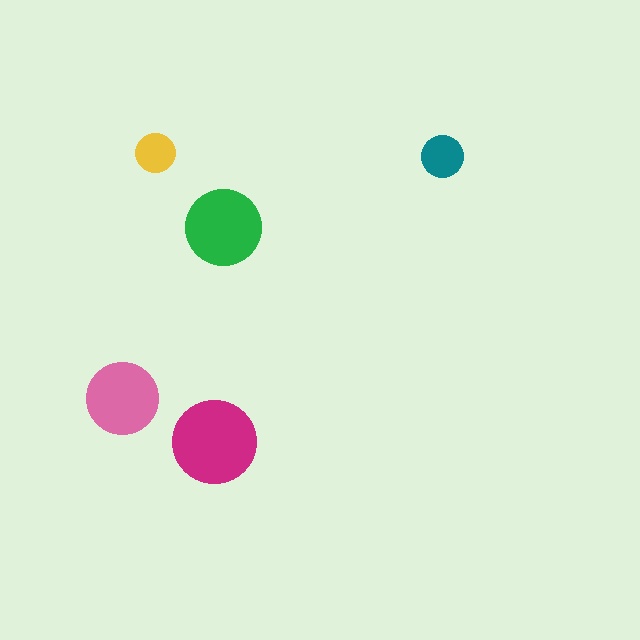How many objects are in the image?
There are 5 objects in the image.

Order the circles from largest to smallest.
the magenta one, the green one, the pink one, the teal one, the yellow one.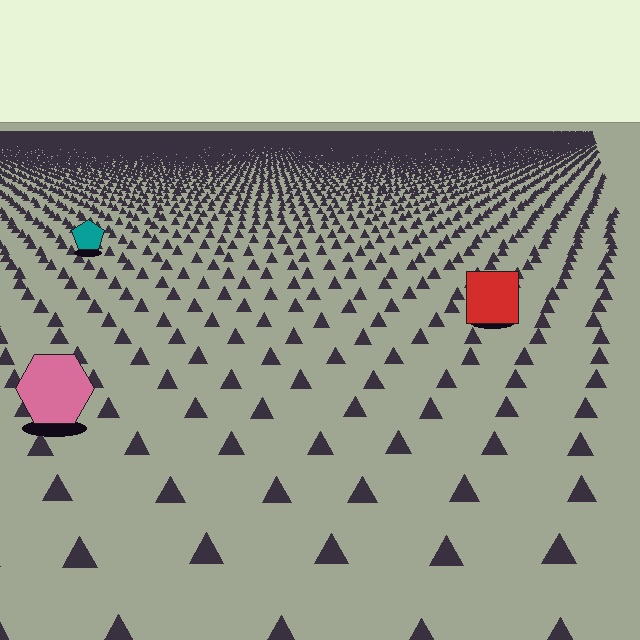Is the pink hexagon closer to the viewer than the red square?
Yes. The pink hexagon is closer — you can tell from the texture gradient: the ground texture is coarser near it.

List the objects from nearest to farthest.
From nearest to farthest: the pink hexagon, the red square, the teal pentagon.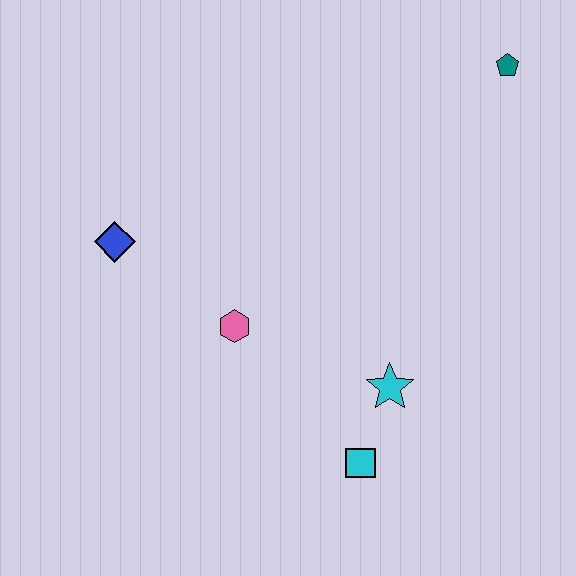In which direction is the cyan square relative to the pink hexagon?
The cyan square is below the pink hexagon.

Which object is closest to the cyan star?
The cyan square is closest to the cyan star.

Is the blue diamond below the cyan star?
No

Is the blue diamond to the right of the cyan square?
No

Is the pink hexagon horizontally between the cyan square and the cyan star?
No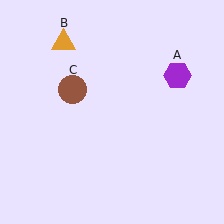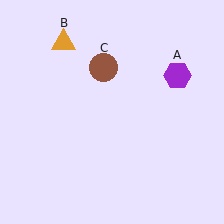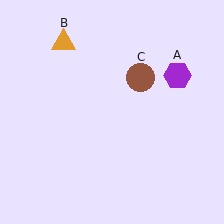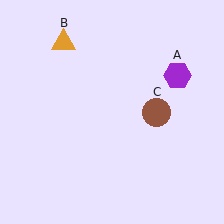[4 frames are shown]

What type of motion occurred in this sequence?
The brown circle (object C) rotated clockwise around the center of the scene.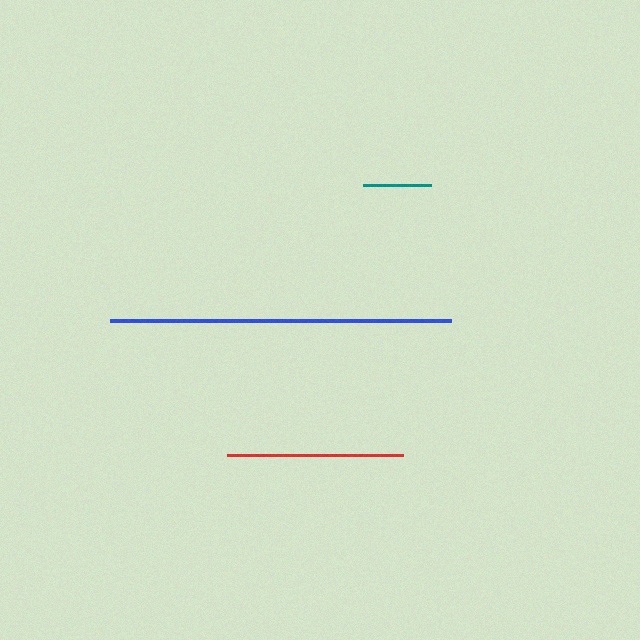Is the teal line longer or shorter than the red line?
The red line is longer than the teal line.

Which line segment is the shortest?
The teal line is the shortest at approximately 68 pixels.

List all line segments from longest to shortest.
From longest to shortest: blue, red, teal.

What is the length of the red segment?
The red segment is approximately 176 pixels long.